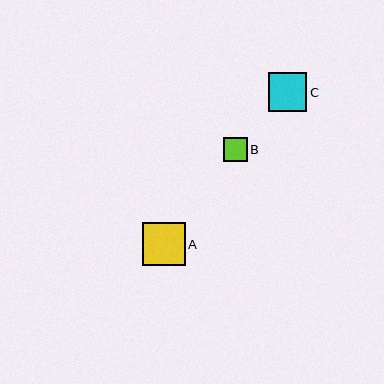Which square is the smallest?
Square B is the smallest with a size of approximately 24 pixels.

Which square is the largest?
Square A is the largest with a size of approximately 43 pixels.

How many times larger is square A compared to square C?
Square A is approximately 1.1 times the size of square C.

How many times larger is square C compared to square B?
Square C is approximately 1.6 times the size of square B.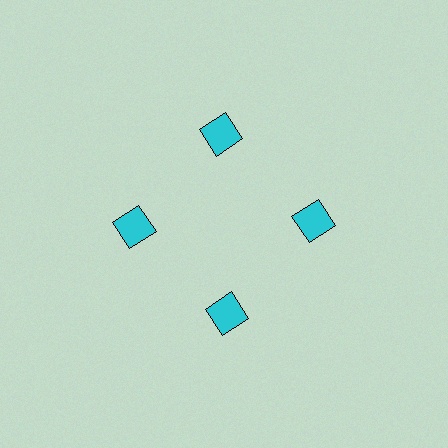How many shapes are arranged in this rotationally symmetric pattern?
There are 4 shapes, arranged in 4 groups of 1.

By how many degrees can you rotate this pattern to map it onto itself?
The pattern maps onto itself every 90 degrees of rotation.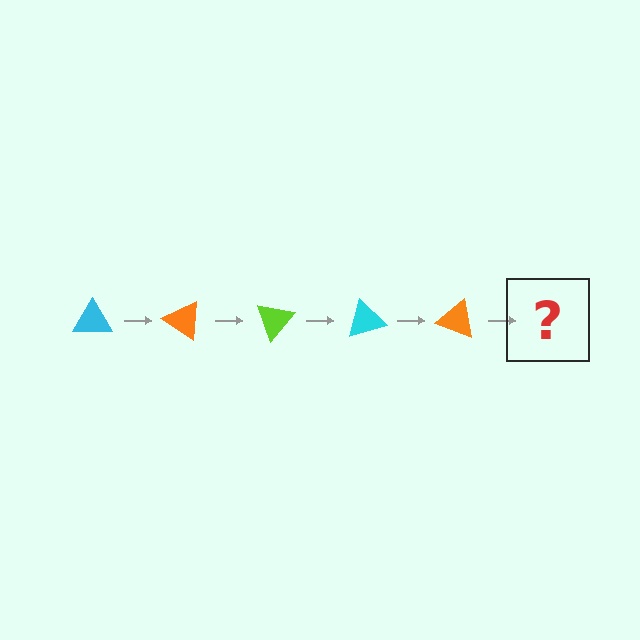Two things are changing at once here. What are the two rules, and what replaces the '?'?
The two rules are that it rotates 35 degrees each step and the color cycles through cyan, orange, and lime. The '?' should be a lime triangle, rotated 175 degrees from the start.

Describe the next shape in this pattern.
It should be a lime triangle, rotated 175 degrees from the start.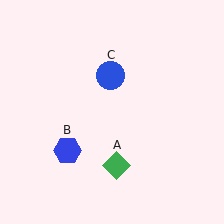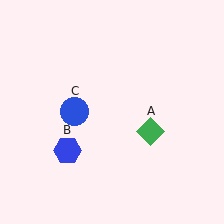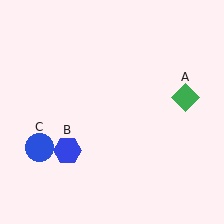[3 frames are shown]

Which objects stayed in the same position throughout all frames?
Blue hexagon (object B) remained stationary.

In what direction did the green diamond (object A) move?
The green diamond (object A) moved up and to the right.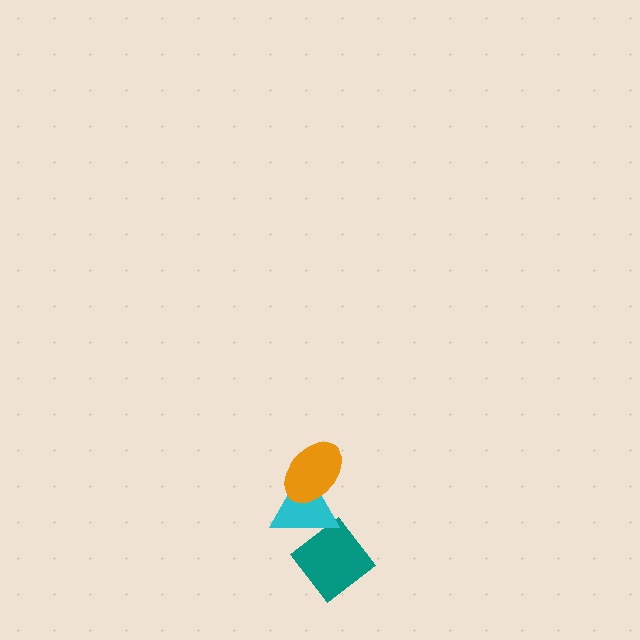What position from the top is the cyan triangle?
The cyan triangle is 2nd from the top.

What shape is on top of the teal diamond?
The cyan triangle is on top of the teal diamond.